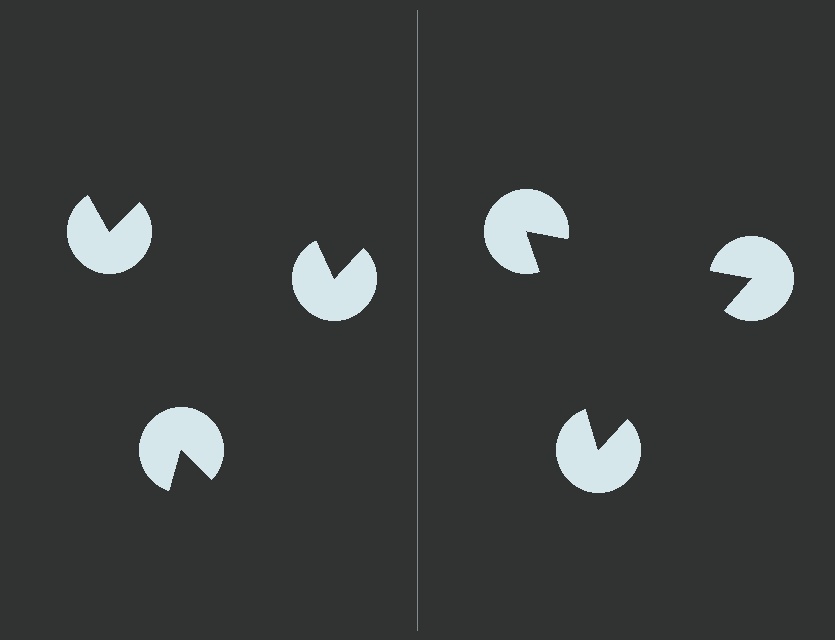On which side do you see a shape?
An illusory triangle appears on the right side. On the left side the wedge cuts are rotated, so no coherent shape forms.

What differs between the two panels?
The pac-man discs are positioned identically on both sides; only the wedge orientations differ. On the right they align to a triangle; on the left they are misaligned.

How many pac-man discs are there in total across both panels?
6 — 3 on each side.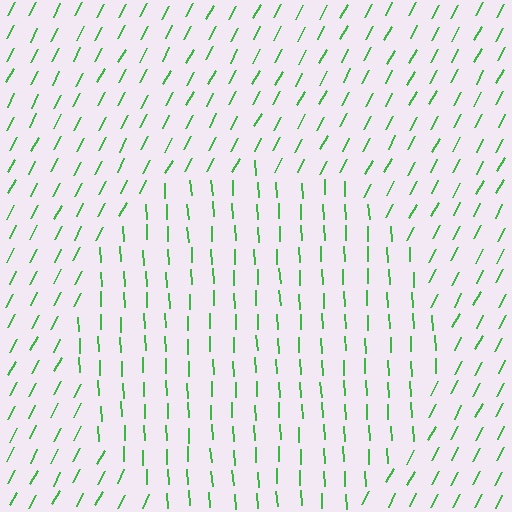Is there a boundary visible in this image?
Yes, there is a texture boundary formed by a change in line orientation.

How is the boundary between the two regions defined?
The boundary is defined purely by a change in line orientation (approximately 30 degrees difference). All lines are the same color and thickness.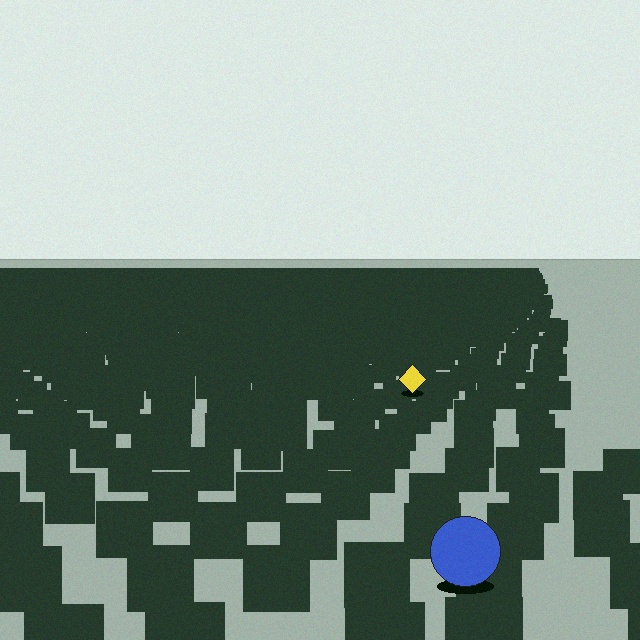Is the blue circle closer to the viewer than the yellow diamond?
Yes. The blue circle is closer — you can tell from the texture gradient: the ground texture is coarser near it.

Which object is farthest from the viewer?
The yellow diamond is farthest from the viewer. It appears smaller and the ground texture around it is denser.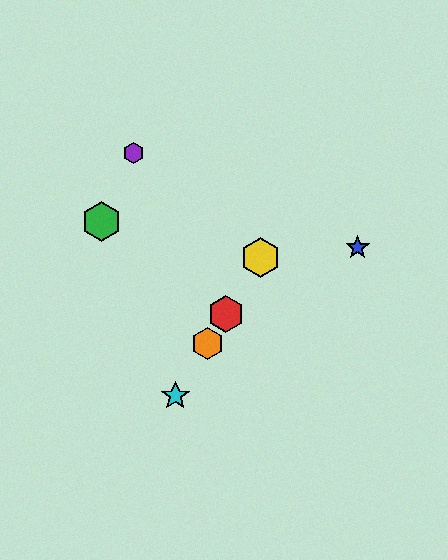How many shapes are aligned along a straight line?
4 shapes (the red hexagon, the yellow hexagon, the orange hexagon, the cyan star) are aligned along a straight line.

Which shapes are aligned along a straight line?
The red hexagon, the yellow hexagon, the orange hexagon, the cyan star are aligned along a straight line.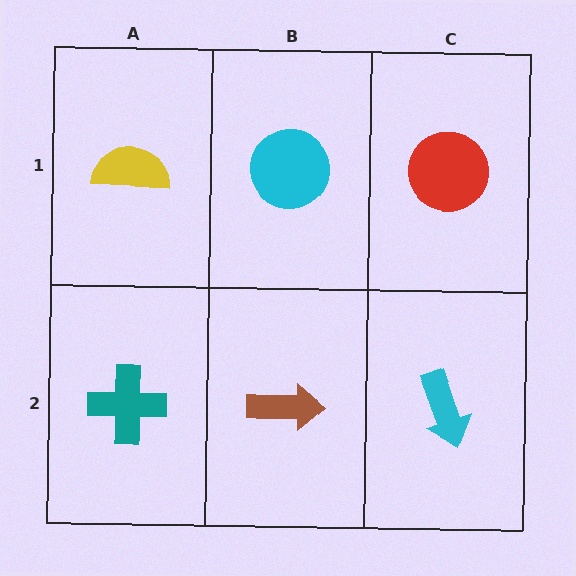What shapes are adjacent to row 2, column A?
A yellow semicircle (row 1, column A), a brown arrow (row 2, column B).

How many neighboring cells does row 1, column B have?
3.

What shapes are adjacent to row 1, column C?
A cyan arrow (row 2, column C), a cyan circle (row 1, column B).